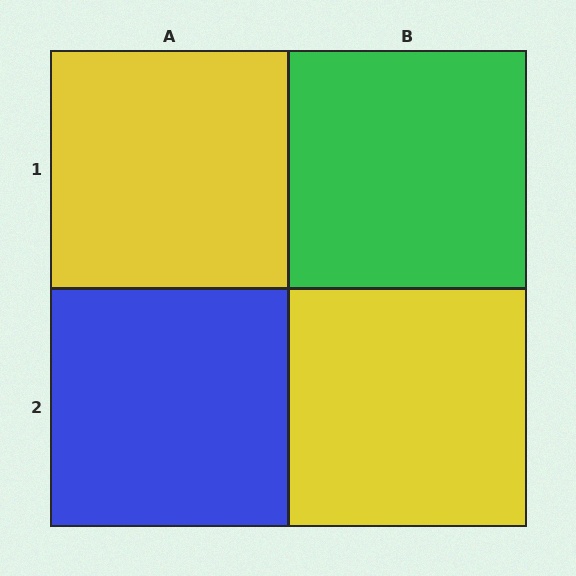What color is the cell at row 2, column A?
Blue.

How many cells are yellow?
2 cells are yellow.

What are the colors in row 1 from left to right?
Yellow, green.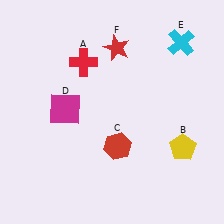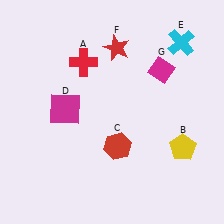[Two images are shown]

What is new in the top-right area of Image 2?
A magenta diamond (G) was added in the top-right area of Image 2.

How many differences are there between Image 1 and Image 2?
There is 1 difference between the two images.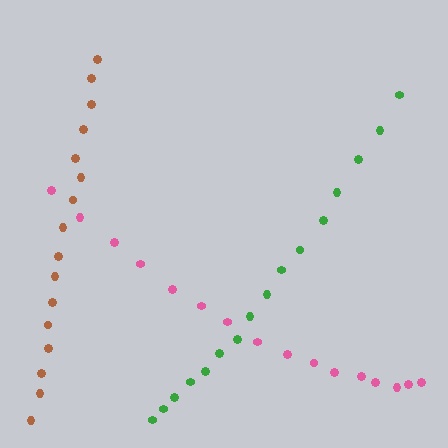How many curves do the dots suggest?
There are 3 distinct paths.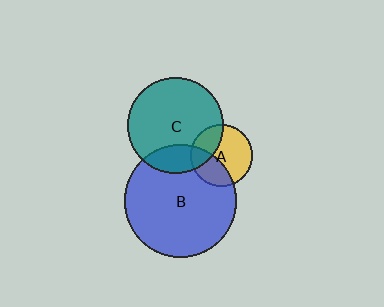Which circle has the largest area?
Circle B (blue).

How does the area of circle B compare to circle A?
Approximately 3.2 times.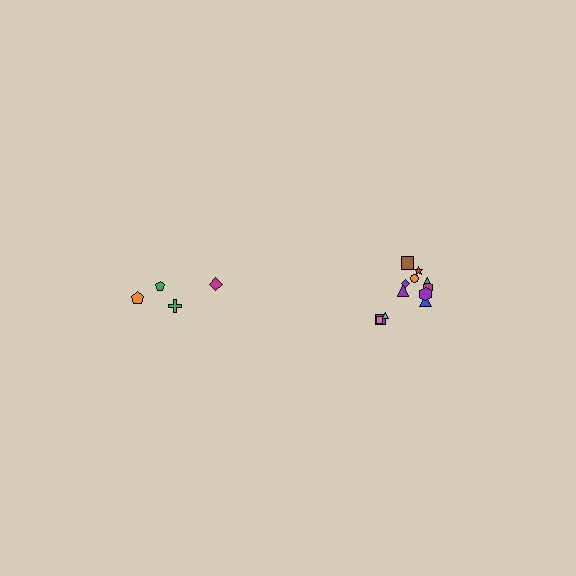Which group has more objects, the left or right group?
The right group.